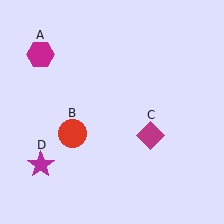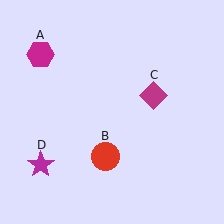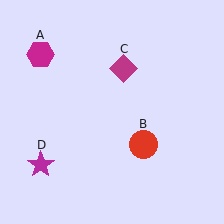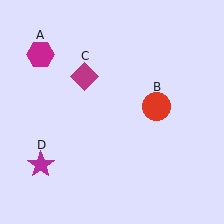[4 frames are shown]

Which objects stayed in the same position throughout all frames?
Magenta hexagon (object A) and magenta star (object D) remained stationary.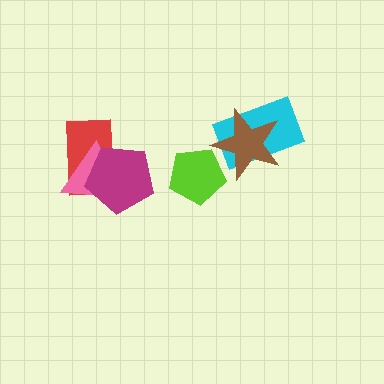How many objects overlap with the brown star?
2 objects overlap with the brown star.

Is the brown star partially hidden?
Yes, it is partially covered by another shape.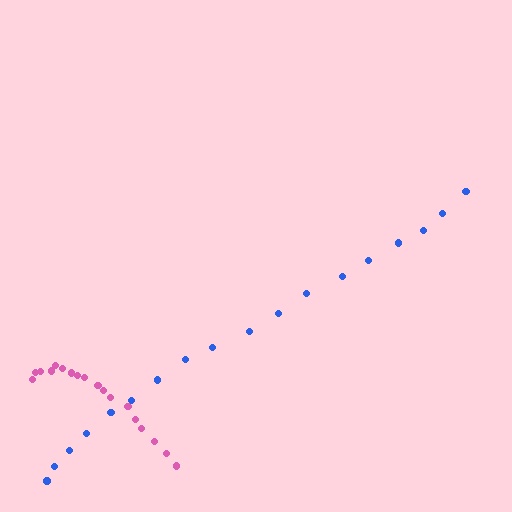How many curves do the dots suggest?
There are 2 distinct paths.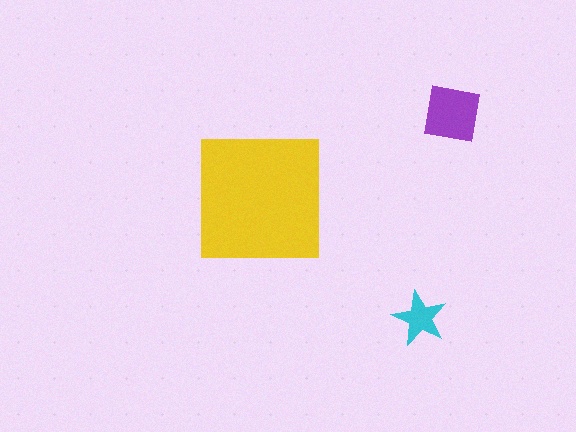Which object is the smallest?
The cyan star.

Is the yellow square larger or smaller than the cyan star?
Larger.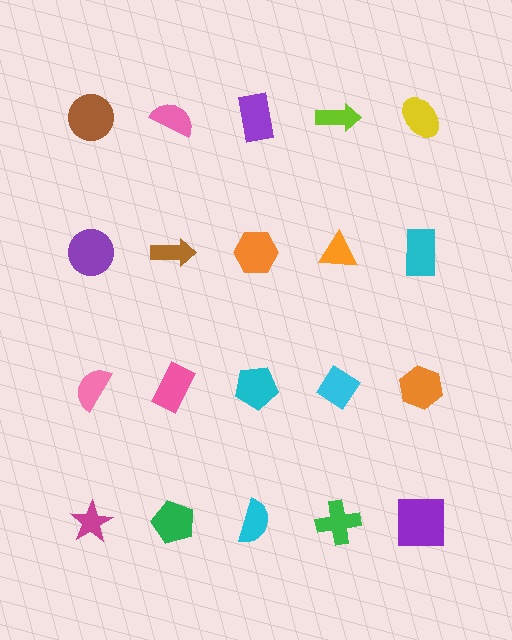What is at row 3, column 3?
A cyan pentagon.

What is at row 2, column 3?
An orange hexagon.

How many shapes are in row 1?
5 shapes.